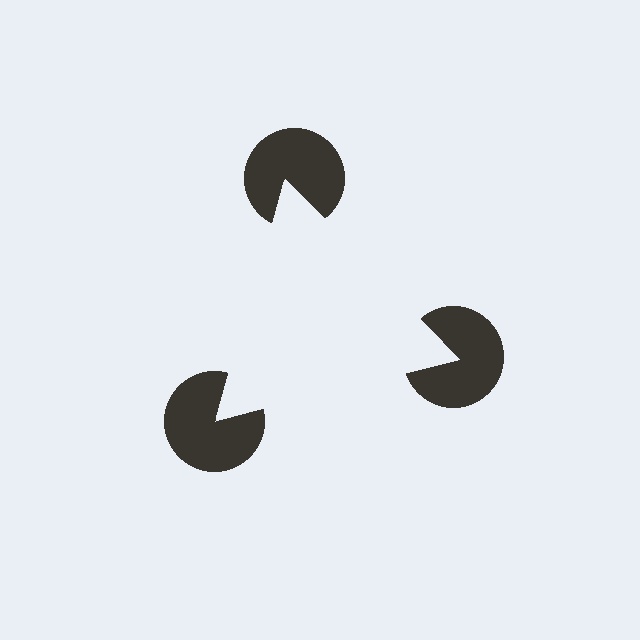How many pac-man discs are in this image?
There are 3 — one at each vertex of the illusory triangle.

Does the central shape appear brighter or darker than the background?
It typically appears slightly brighter than the background, even though no actual brightness change is drawn.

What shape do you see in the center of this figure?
An illusory triangle — its edges are inferred from the aligned wedge cuts in the pac-man discs, not physically drawn.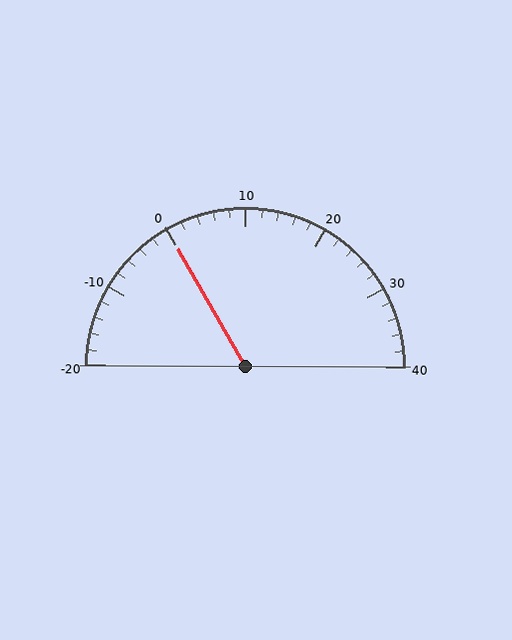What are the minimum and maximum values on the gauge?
The gauge ranges from -20 to 40.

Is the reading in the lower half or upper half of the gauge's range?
The reading is in the lower half of the range (-20 to 40).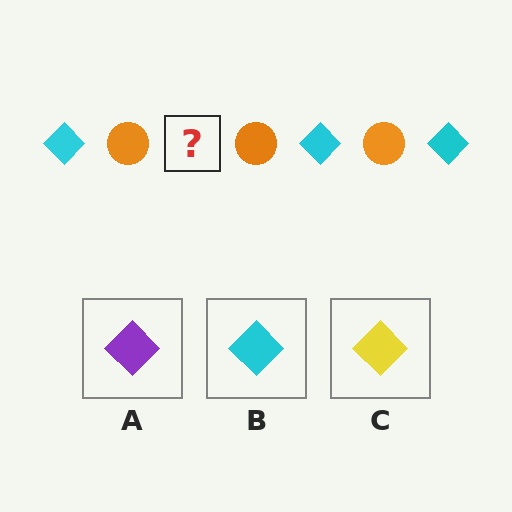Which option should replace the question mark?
Option B.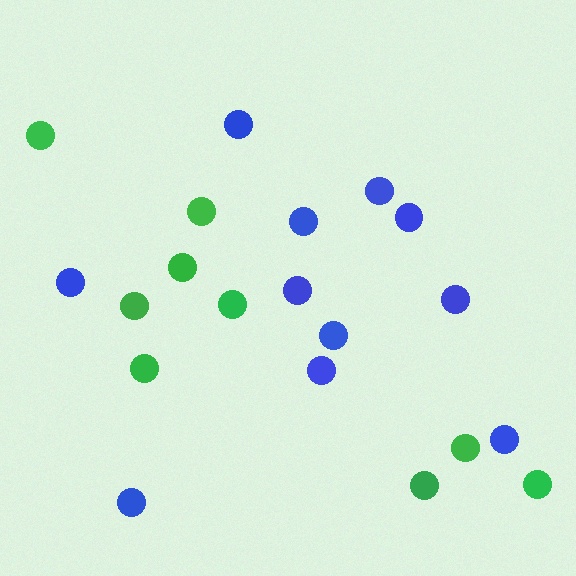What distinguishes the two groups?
There are 2 groups: one group of blue circles (11) and one group of green circles (9).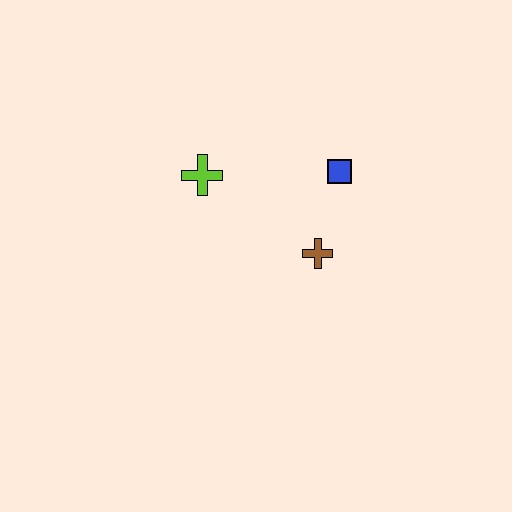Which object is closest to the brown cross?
The blue square is closest to the brown cross.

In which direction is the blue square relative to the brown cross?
The blue square is above the brown cross.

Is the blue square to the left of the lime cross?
No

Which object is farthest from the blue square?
The lime cross is farthest from the blue square.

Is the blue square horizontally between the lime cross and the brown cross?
No